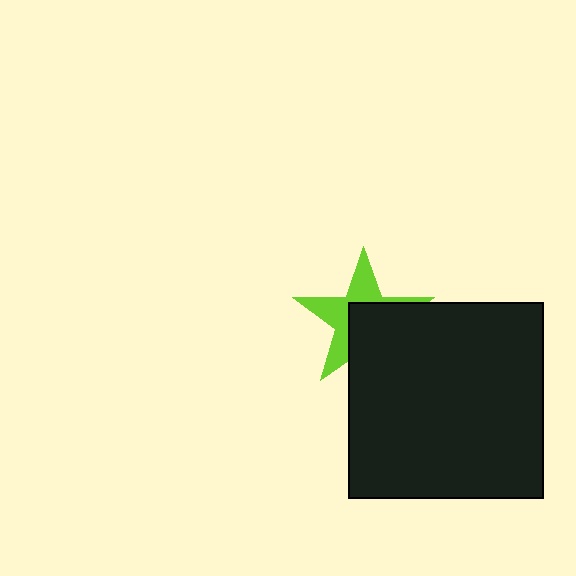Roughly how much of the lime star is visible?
About half of it is visible (roughly 48%).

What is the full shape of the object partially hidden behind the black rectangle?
The partially hidden object is a lime star.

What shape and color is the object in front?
The object in front is a black rectangle.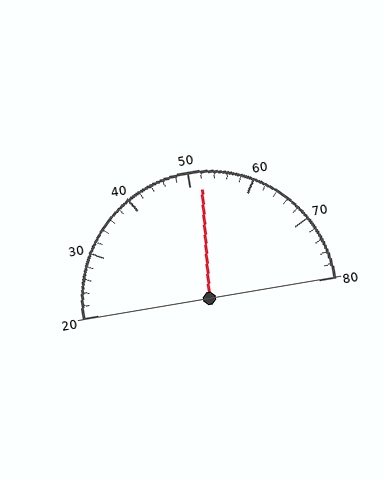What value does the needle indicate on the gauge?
The needle indicates approximately 52.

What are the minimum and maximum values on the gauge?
The gauge ranges from 20 to 80.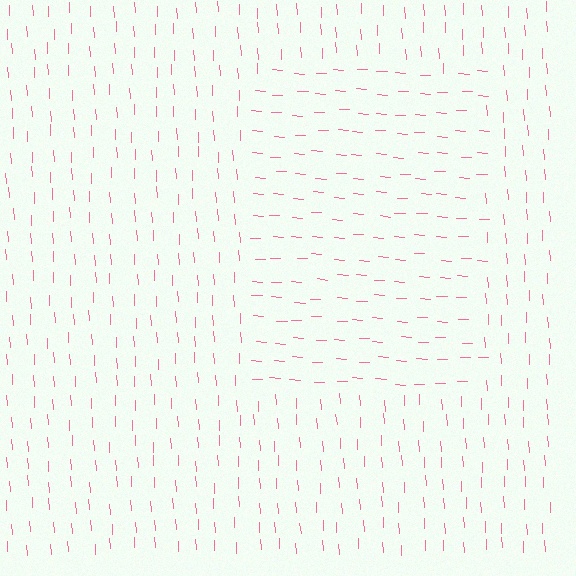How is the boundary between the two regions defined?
The boundary is defined purely by a change in line orientation (approximately 83 degrees difference). All lines are the same color and thickness.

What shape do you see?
I see a rectangle.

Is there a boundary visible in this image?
Yes, there is a texture boundary formed by a change in line orientation.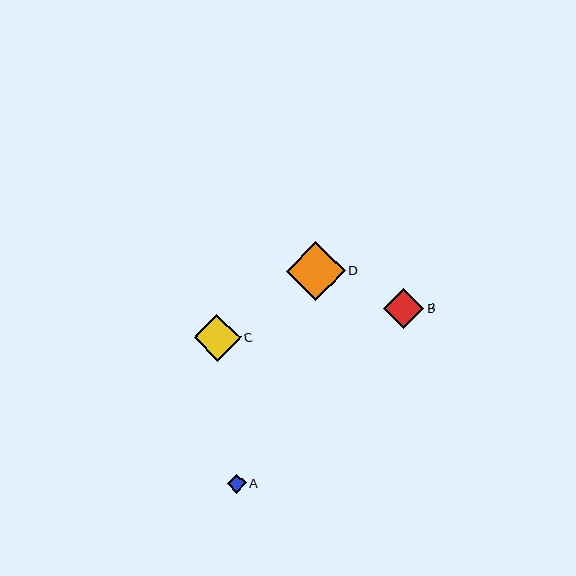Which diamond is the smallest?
Diamond A is the smallest with a size of approximately 19 pixels.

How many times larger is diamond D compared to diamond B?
Diamond D is approximately 1.5 times the size of diamond B.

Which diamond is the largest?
Diamond D is the largest with a size of approximately 59 pixels.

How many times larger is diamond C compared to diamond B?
Diamond C is approximately 1.2 times the size of diamond B.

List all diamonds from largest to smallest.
From largest to smallest: D, C, B, A.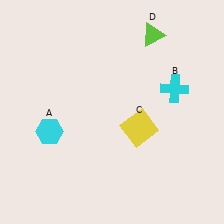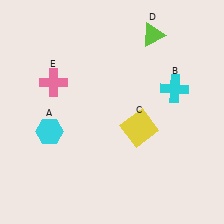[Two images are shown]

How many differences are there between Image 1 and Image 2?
There is 1 difference between the two images.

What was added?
A pink cross (E) was added in Image 2.